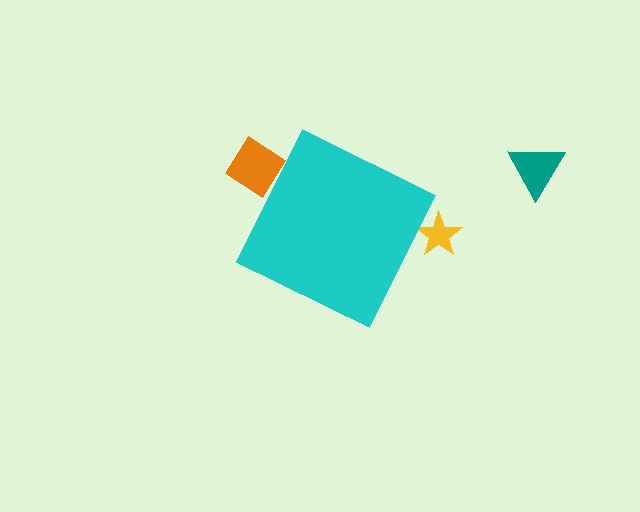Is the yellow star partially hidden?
Yes, the yellow star is partially hidden behind the cyan diamond.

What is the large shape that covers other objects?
A cyan diamond.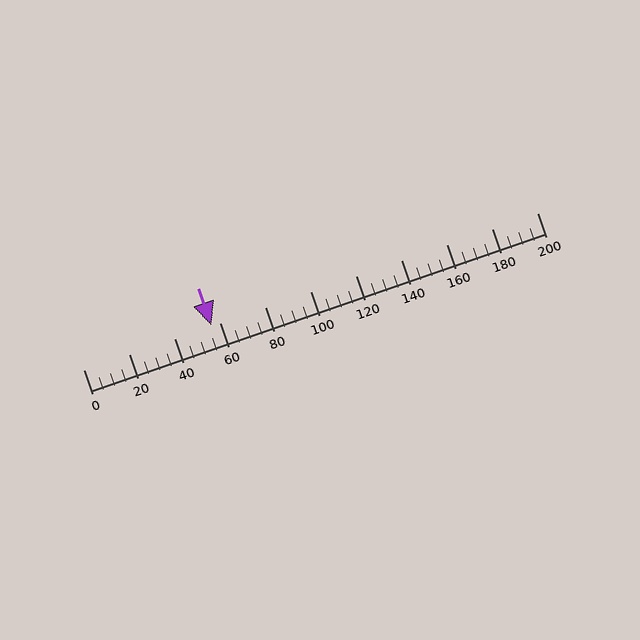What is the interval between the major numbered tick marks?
The major tick marks are spaced 20 units apart.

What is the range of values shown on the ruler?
The ruler shows values from 0 to 200.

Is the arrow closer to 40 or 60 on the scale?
The arrow is closer to 60.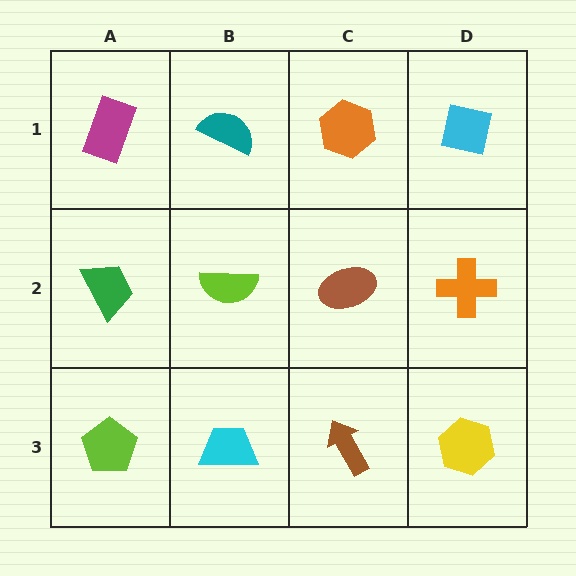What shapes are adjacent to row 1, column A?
A green trapezoid (row 2, column A), a teal semicircle (row 1, column B).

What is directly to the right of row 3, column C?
A yellow hexagon.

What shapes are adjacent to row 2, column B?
A teal semicircle (row 1, column B), a cyan trapezoid (row 3, column B), a green trapezoid (row 2, column A), a brown ellipse (row 2, column C).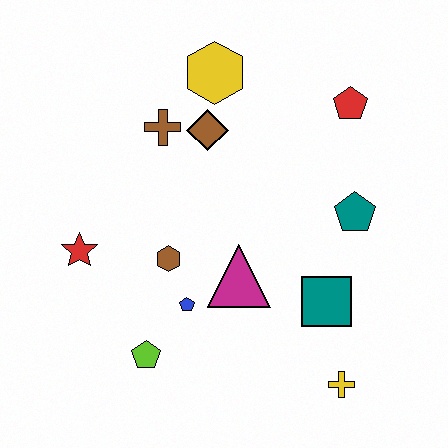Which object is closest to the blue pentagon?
The brown hexagon is closest to the blue pentagon.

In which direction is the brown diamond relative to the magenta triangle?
The brown diamond is above the magenta triangle.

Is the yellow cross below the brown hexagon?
Yes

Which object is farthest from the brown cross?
The yellow cross is farthest from the brown cross.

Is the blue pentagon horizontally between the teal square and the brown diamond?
No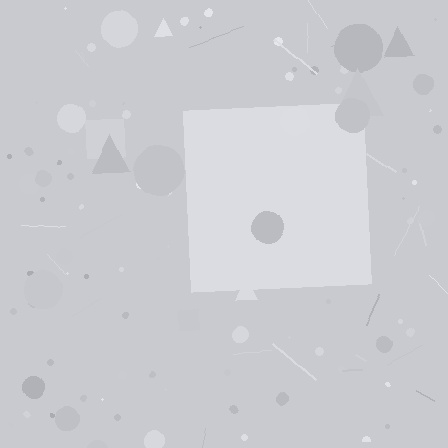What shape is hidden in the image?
A square is hidden in the image.